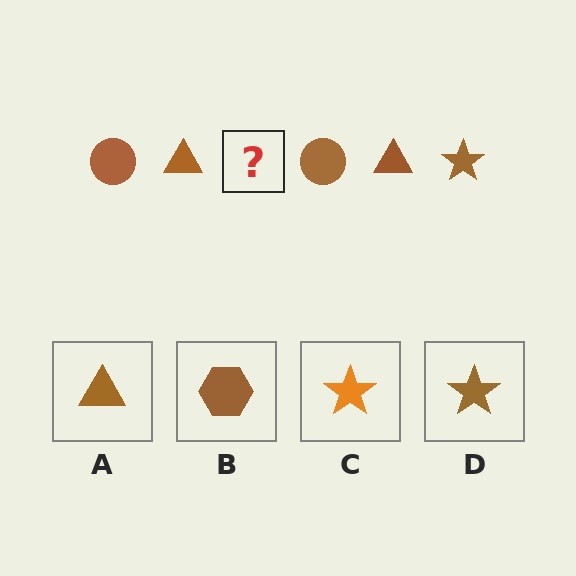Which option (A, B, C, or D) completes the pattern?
D.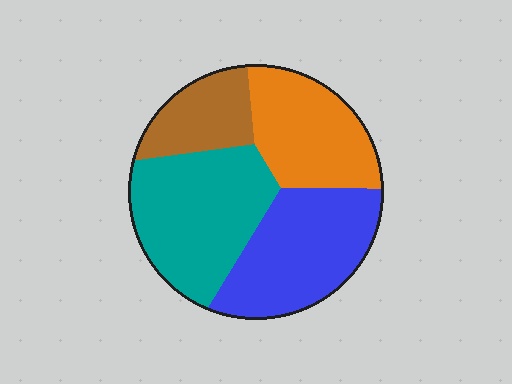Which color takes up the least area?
Brown, at roughly 15%.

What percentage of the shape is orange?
Orange takes up between a sixth and a third of the shape.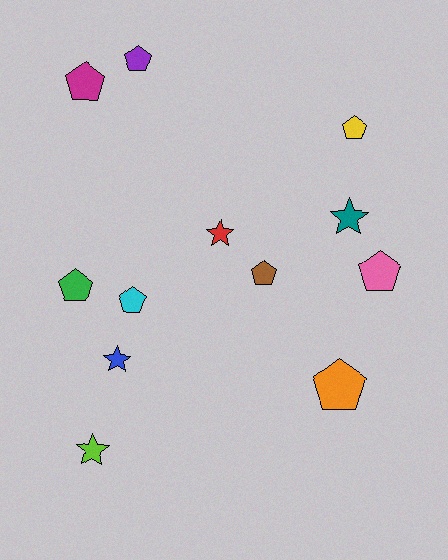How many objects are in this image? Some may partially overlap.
There are 12 objects.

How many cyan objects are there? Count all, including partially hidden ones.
There is 1 cyan object.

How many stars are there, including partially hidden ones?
There are 4 stars.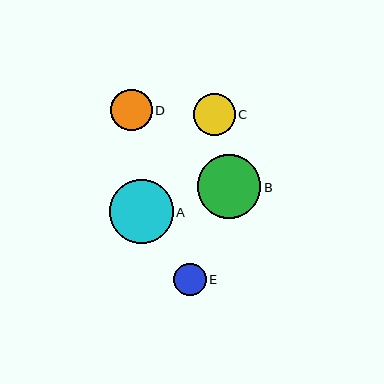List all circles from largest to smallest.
From largest to smallest: A, B, C, D, E.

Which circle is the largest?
Circle A is the largest with a size of approximately 63 pixels.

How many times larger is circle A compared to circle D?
Circle A is approximately 1.5 times the size of circle D.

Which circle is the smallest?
Circle E is the smallest with a size of approximately 32 pixels.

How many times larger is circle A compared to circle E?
Circle A is approximately 2.0 times the size of circle E.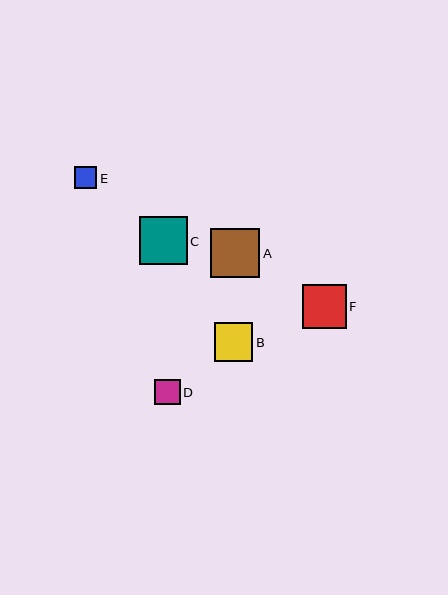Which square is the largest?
Square A is the largest with a size of approximately 50 pixels.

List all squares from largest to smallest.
From largest to smallest: A, C, F, B, D, E.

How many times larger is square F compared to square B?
Square F is approximately 1.1 times the size of square B.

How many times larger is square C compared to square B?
Square C is approximately 1.2 times the size of square B.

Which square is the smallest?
Square E is the smallest with a size of approximately 22 pixels.